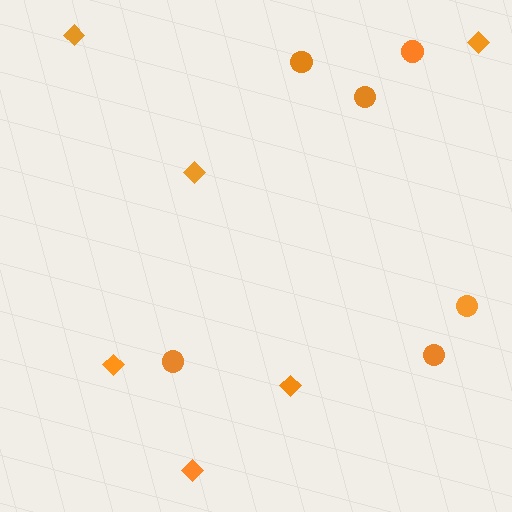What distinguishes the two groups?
There are 2 groups: one group of diamonds (6) and one group of circles (6).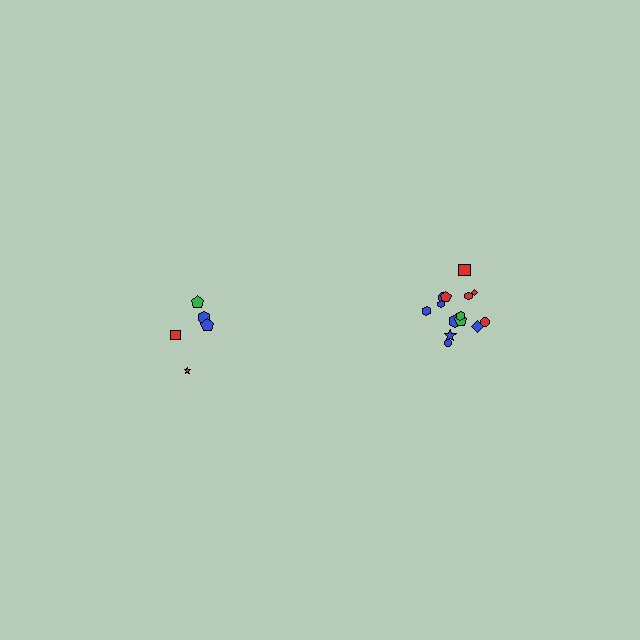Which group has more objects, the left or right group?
The right group.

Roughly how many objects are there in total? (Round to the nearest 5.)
Roughly 20 objects in total.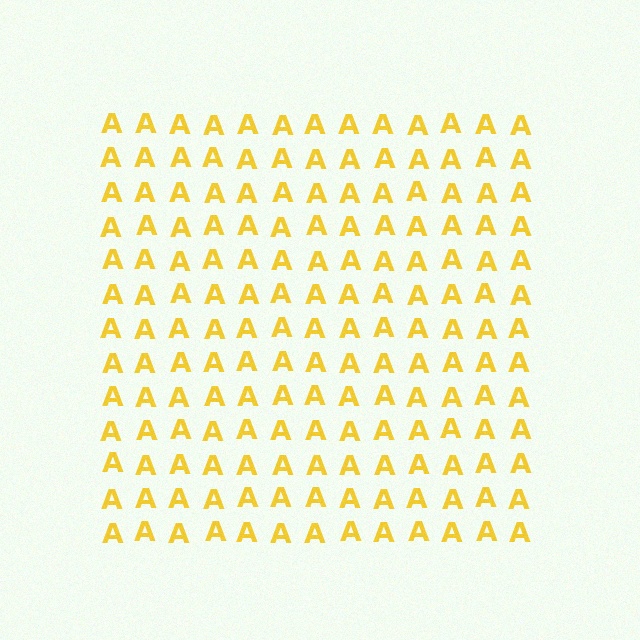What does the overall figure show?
The overall figure shows a square.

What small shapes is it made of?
It is made of small letter A's.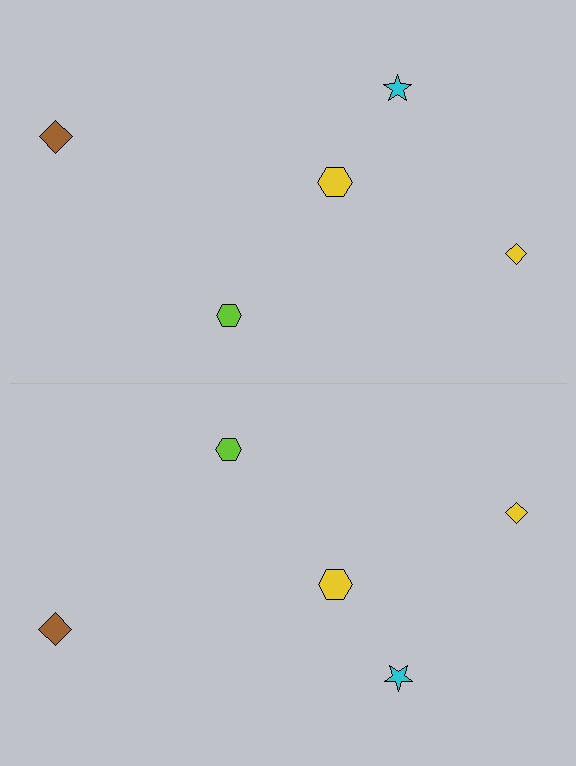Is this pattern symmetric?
Yes, this pattern has bilateral (reflection) symmetry.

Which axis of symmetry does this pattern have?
The pattern has a horizontal axis of symmetry running through the center of the image.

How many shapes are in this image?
There are 10 shapes in this image.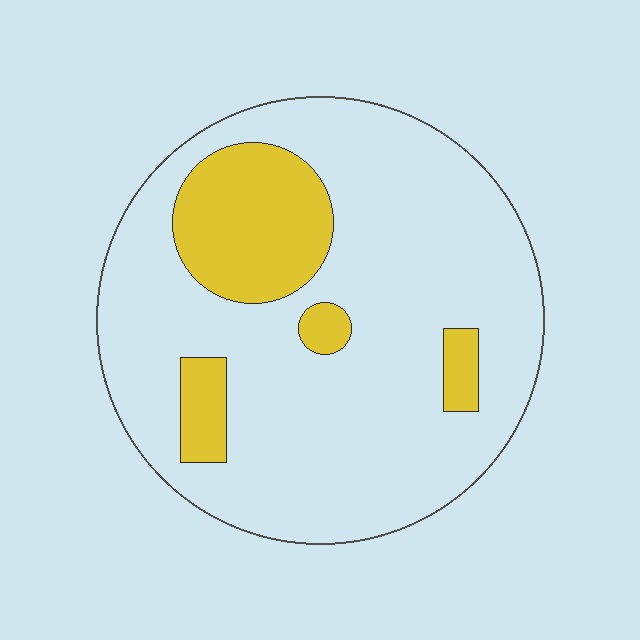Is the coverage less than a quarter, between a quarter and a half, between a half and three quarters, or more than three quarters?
Less than a quarter.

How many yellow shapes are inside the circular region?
4.